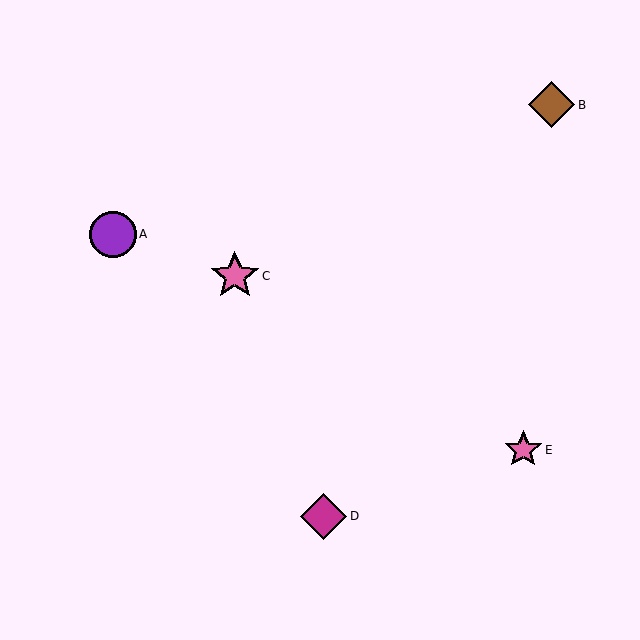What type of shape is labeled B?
Shape B is a brown diamond.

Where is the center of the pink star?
The center of the pink star is at (235, 276).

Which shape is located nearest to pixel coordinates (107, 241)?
The purple circle (labeled A) at (113, 234) is nearest to that location.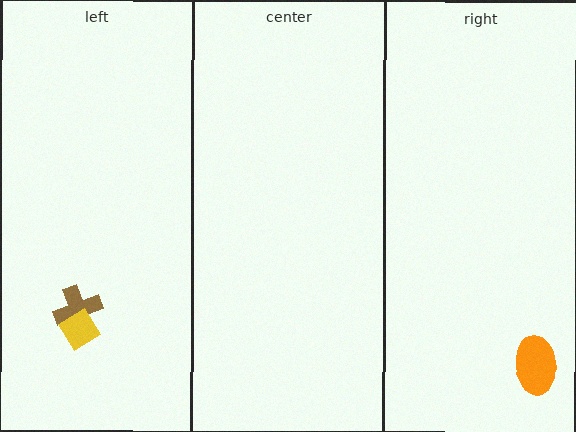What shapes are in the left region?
The brown cross, the yellow diamond.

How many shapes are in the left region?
2.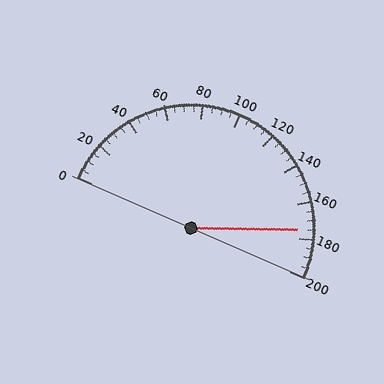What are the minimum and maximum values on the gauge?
The gauge ranges from 0 to 200.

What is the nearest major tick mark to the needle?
The nearest major tick mark is 180.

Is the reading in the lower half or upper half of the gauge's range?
The reading is in the upper half of the range (0 to 200).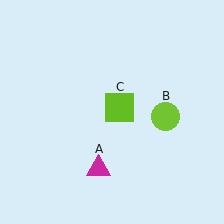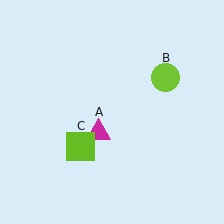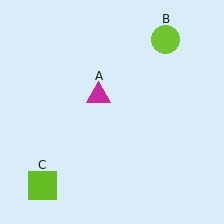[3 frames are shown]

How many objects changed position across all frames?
3 objects changed position: magenta triangle (object A), lime circle (object B), lime square (object C).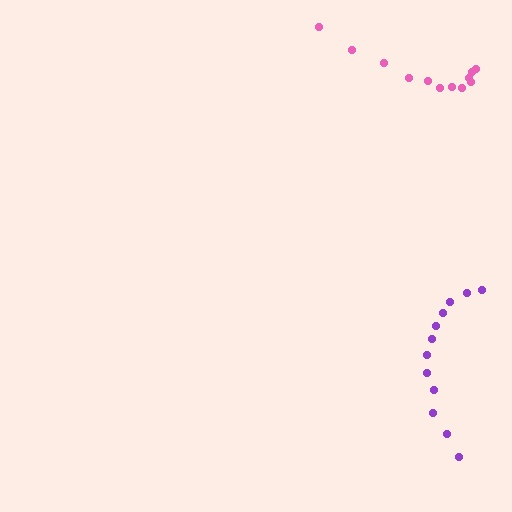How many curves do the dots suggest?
There are 2 distinct paths.